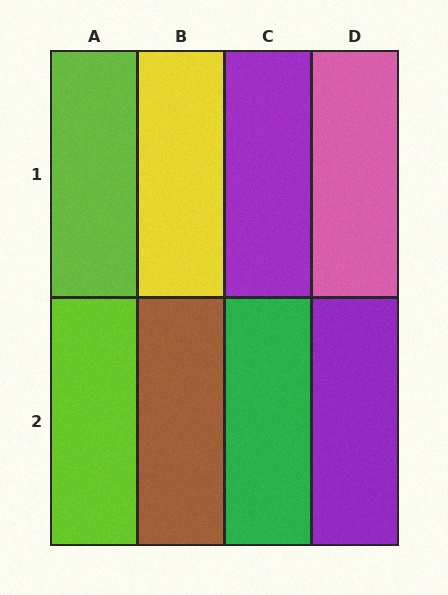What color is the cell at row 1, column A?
Lime.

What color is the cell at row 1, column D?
Pink.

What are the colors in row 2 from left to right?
Lime, brown, green, purple.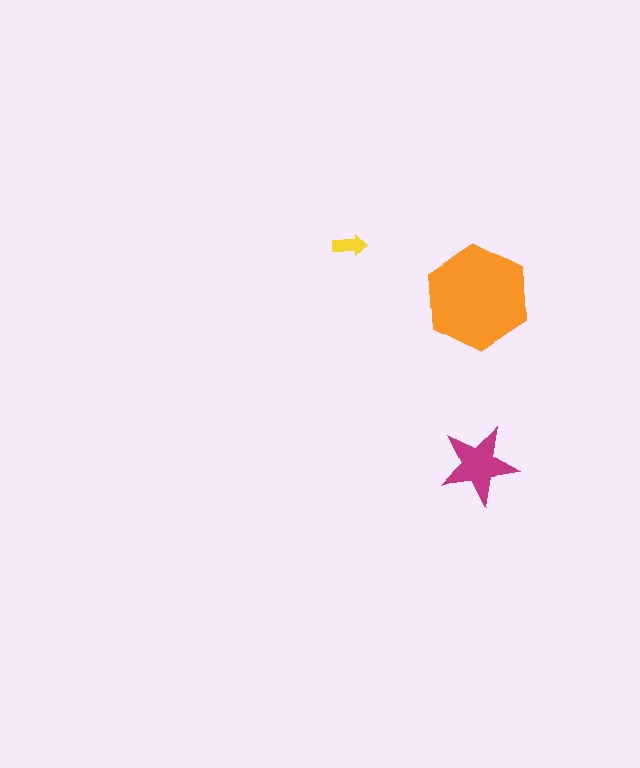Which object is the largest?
The orange hexagon.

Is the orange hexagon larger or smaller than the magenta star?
Larger.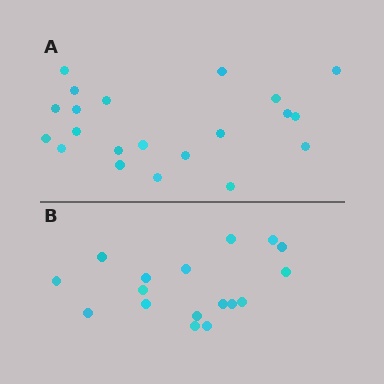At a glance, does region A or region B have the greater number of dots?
Region A (the top region) has more dots.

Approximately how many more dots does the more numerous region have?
Region A has about 4 more dots than region B.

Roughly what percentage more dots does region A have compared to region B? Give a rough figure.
About 25% more.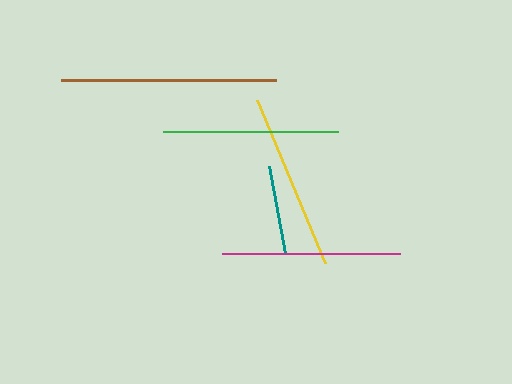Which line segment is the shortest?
The teal line is the shortest at approximately 88 pixels.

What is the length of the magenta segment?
The magenta segment is approximately 178 pixels long.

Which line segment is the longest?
The brown line is the longest at approximately 215 pixels.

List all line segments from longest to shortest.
From longest to shortest: brown, magenta, yellow, green, teal.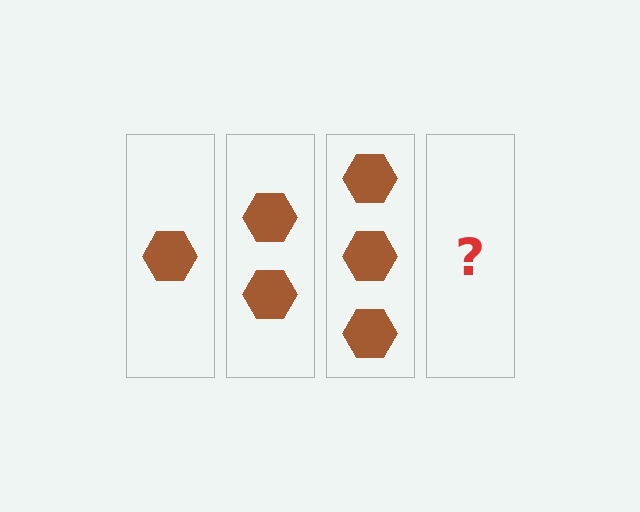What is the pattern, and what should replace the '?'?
The pattern is that each step adds one more hexagon. The '?' should be 4 hexagons.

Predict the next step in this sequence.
The next step is 4 hexagons.